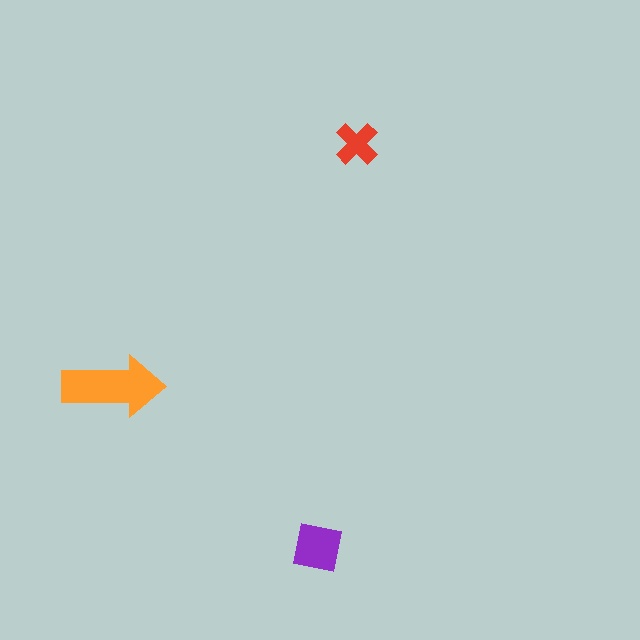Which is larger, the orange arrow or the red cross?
The orange arrow.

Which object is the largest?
The orange arrow.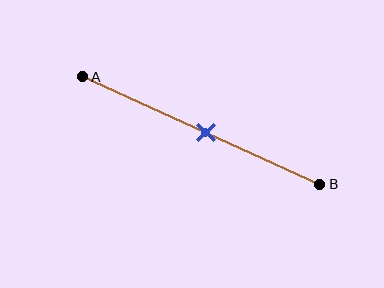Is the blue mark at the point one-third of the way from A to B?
No, the mark is at about 50% from A, not at the 33% one-third point.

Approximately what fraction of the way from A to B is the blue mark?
The blue mark is approximately 50% of the way from A to B.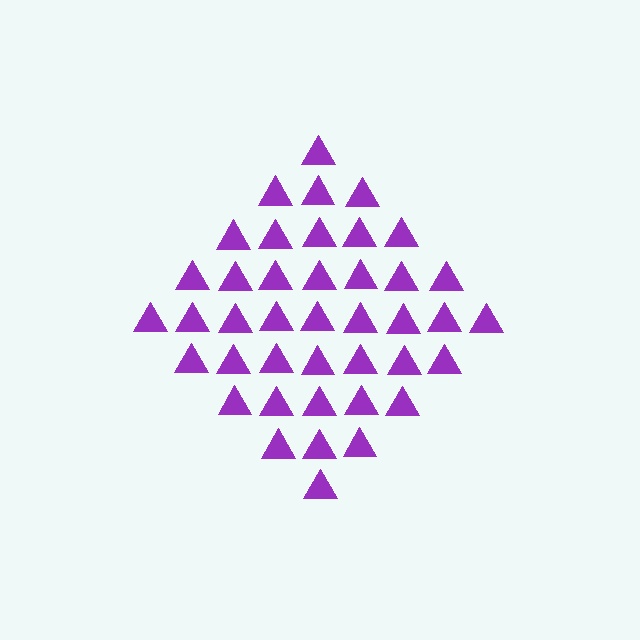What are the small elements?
The small elements are triangles.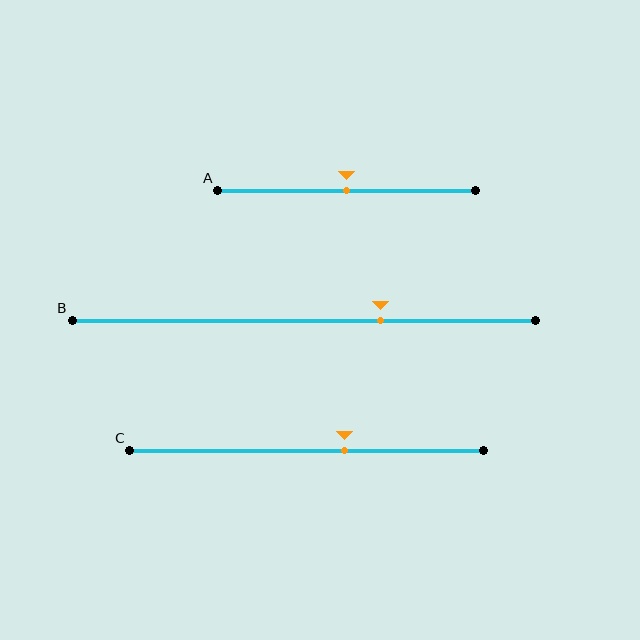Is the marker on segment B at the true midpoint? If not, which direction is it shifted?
No, the marker on segment B is shifted to the right by about 17% of the segment length.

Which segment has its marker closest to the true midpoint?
Segment A has its marker closest to the true midpoint.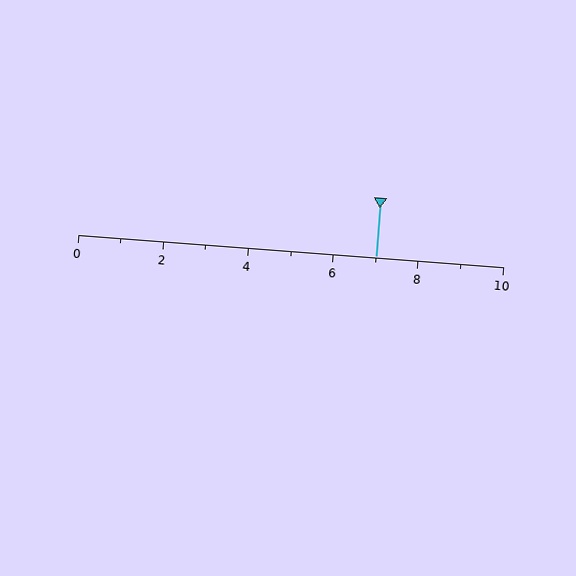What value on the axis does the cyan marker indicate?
The marker indicates approximately 7.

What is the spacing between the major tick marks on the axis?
The major ticks are spaced 2 apart.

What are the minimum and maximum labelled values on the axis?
The axis runs from 0 to 10.